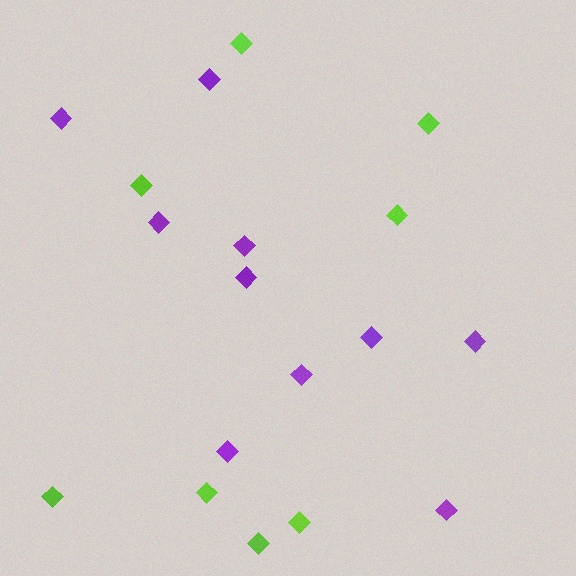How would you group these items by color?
There are 2 groups: one group of purple diamonds (10) and one group of lime diamonds (8).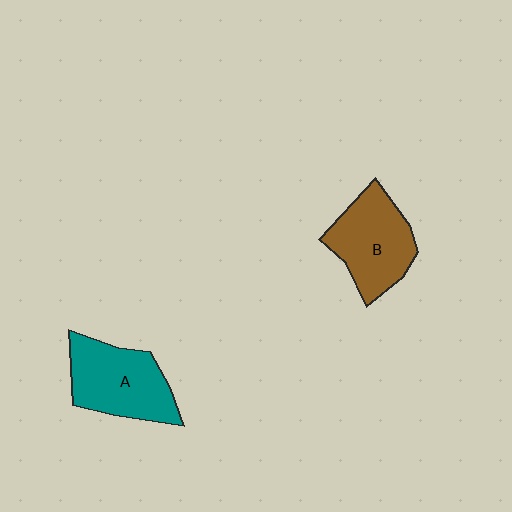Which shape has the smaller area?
Shape B (brown).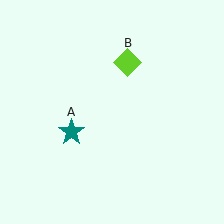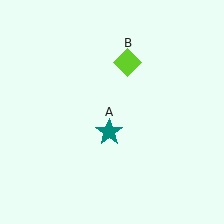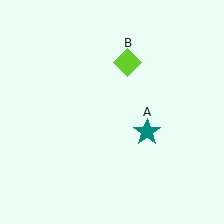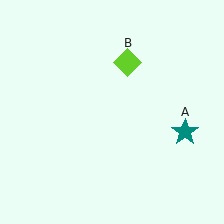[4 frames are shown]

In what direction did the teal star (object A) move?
The teal star (object A) moved right.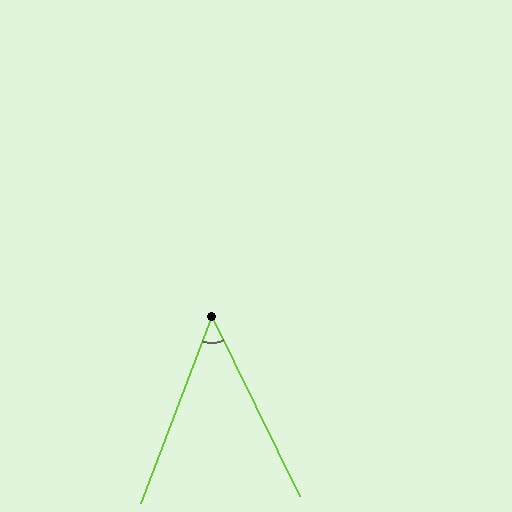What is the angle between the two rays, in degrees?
Approximately 47 degrees.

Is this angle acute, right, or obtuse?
It is acute.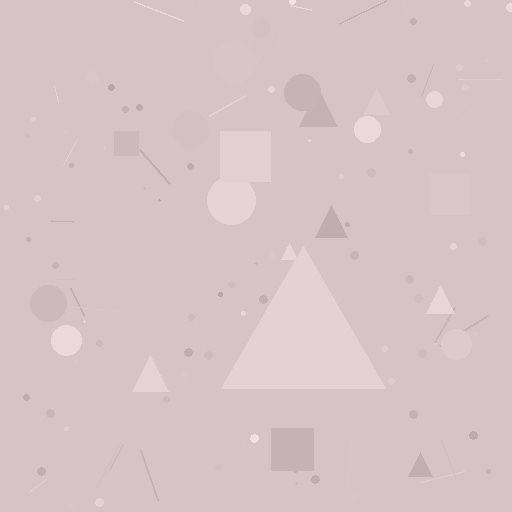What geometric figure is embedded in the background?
A triangle is embedded in the background.